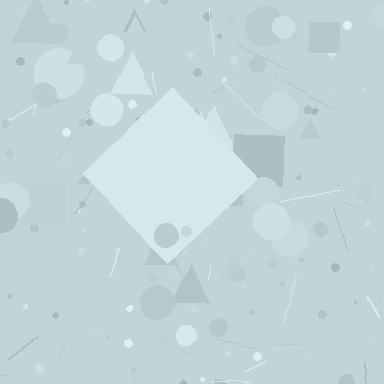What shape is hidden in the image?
A diamond is hidden in the image.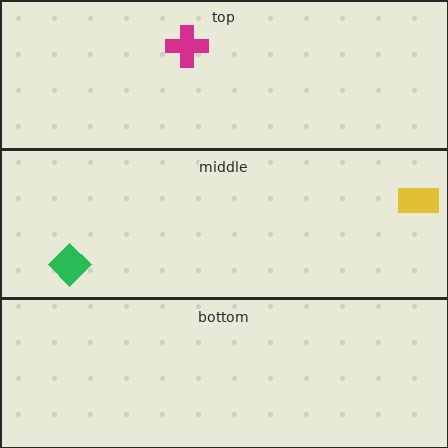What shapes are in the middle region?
The yellow rectangle, the green diamond.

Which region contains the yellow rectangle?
The middle region.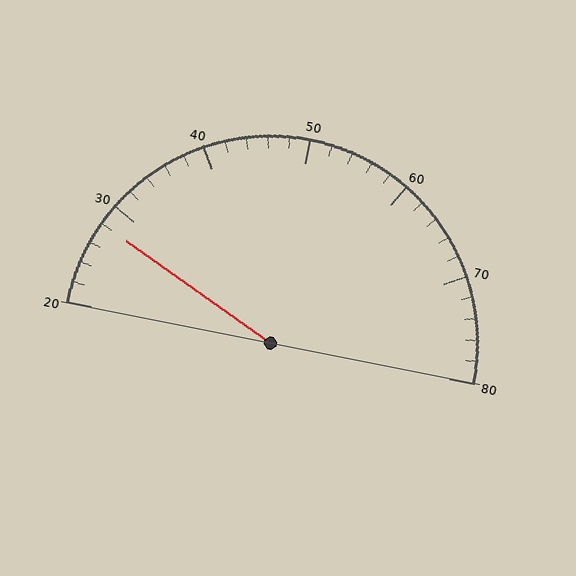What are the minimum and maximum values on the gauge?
The gauge ranges from 20 to 80.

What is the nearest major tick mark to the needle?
The nearest major tick mark is 30.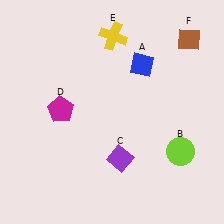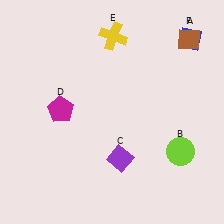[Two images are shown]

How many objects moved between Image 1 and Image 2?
1 object moved between the two images.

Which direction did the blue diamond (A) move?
The blue diamond (A) moved right.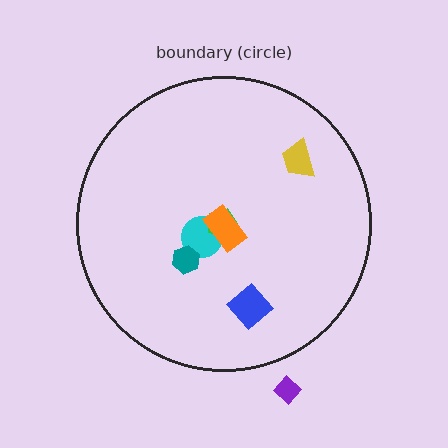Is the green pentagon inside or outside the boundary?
Inside.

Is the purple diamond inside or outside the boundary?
Outside.